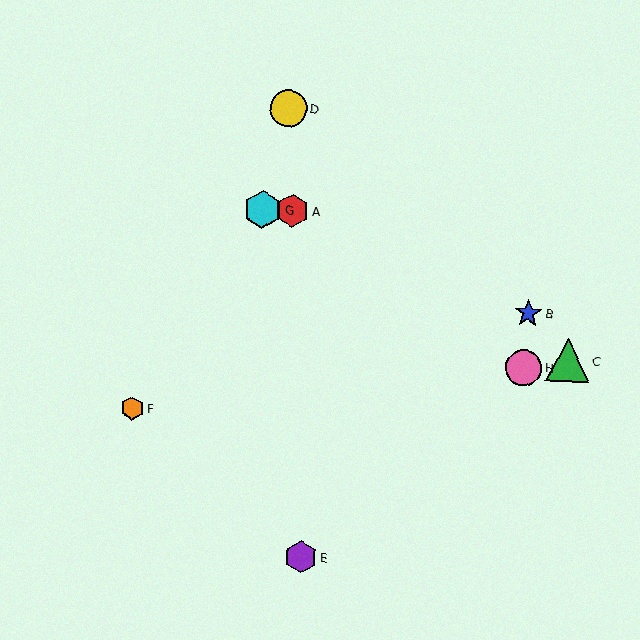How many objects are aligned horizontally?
2 objects (A, G) are aligned horizontally.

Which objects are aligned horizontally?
Objects A, G are aligned horizontally.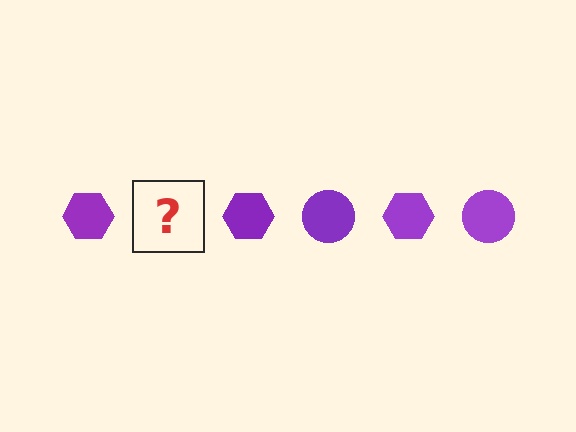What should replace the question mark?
The question mark should be replaced with a purple circle.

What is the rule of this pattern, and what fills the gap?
The rule is that the pattern cycles through hexagon, circle shapes in purple. The gap should be filled with a purple circle.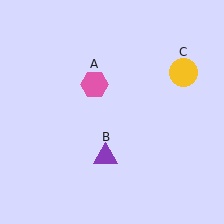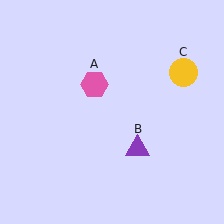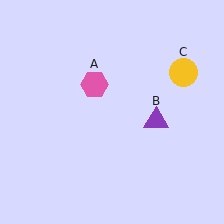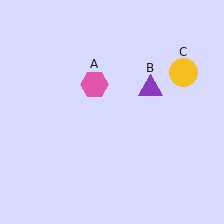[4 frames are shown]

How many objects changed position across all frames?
1 object changed position: purple triangle (object B).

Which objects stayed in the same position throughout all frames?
Pink hexagon (object A) and yellow circle (object C) remained stationary.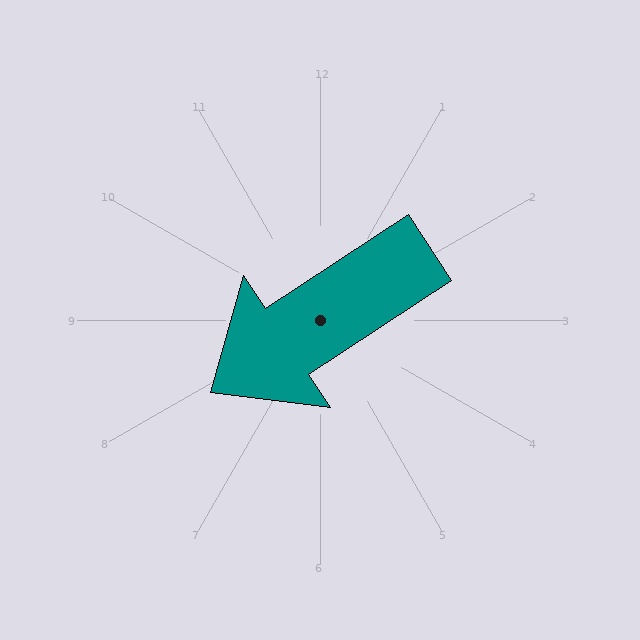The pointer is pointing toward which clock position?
Roughly 8 o'clock.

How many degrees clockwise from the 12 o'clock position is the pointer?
Approximately 236 degrees.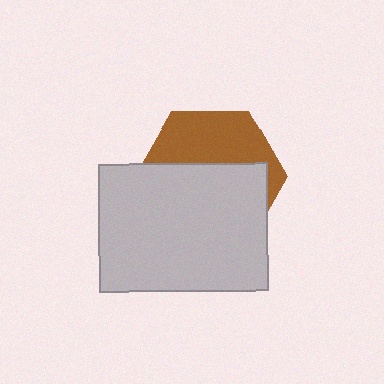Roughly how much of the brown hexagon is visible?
A small part of it is visible (roughly 40%).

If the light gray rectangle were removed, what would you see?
You would see the complete brown hexagon.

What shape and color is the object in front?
The object in front is a light gray rectangle.